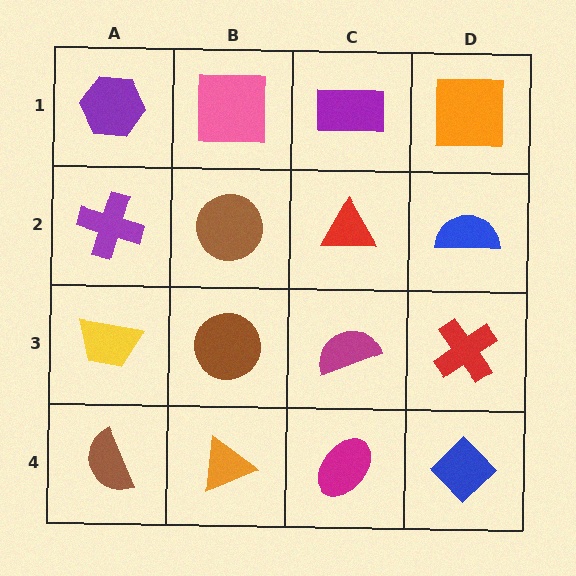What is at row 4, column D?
A blue diamond.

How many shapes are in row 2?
4 shapes.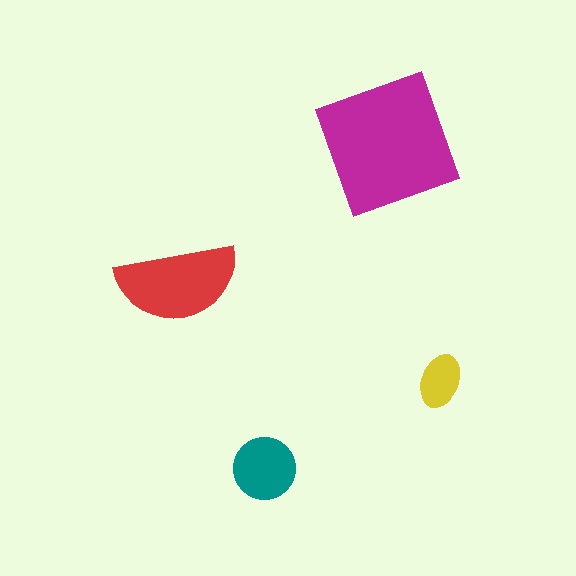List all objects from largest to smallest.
The magenta square, the red semicircle, the teal circle, the yellow ellipse.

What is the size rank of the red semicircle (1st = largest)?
2nd.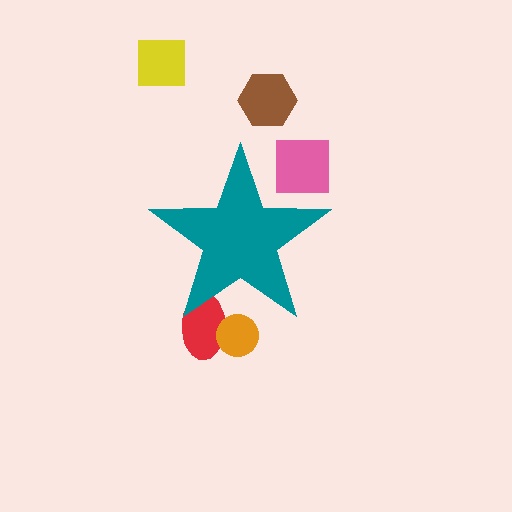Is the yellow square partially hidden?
No, the yellow square is fully visible.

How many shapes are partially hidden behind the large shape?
3 shapes are partially hidden.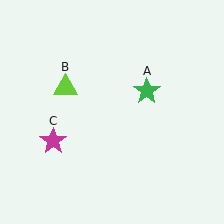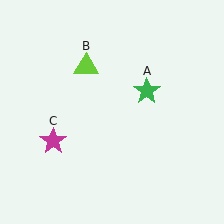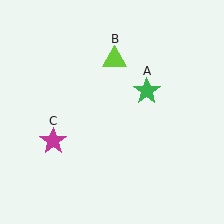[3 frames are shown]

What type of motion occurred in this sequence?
The lime triangle (object B) rotated clockwise around the center of the scene.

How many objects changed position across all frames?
1 object changed position: lime triangle (object B).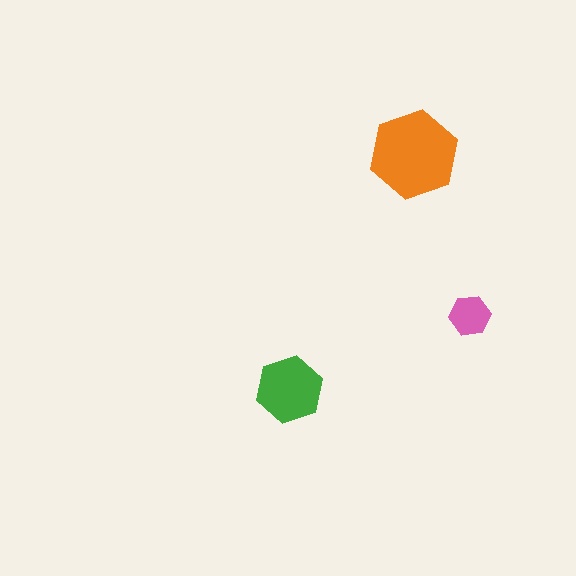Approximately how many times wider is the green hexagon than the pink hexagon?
About 1.5 times wider.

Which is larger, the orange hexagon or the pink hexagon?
The orange one.